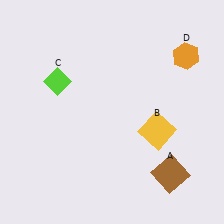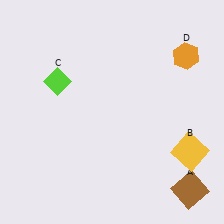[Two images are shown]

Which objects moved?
The objects that moved are: the brown square (A), the yellow square (B).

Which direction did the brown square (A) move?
The brown square (A) moved right.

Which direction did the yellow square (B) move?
The yellow square (B) moved right.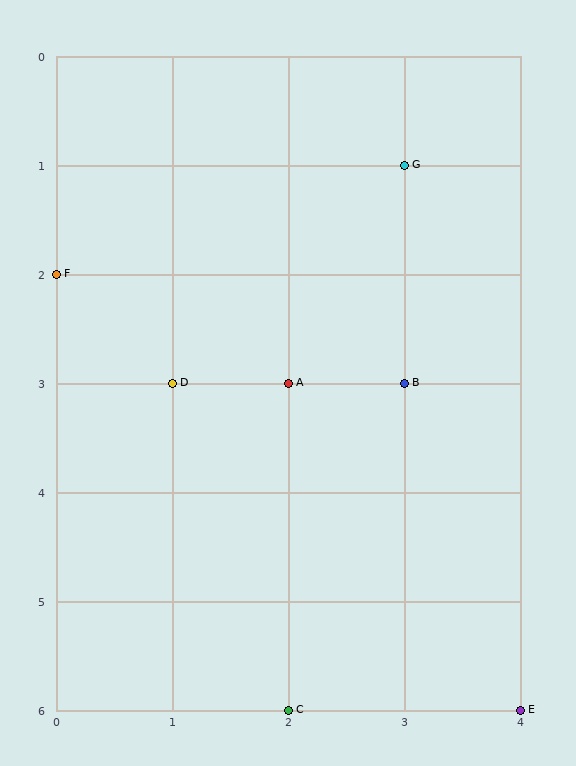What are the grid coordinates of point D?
Point D is at grid coordinates (1, 3).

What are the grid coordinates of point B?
Point B is at grid coordinates (3, 3).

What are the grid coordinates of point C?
Point C is at grid coordinates (2, 6).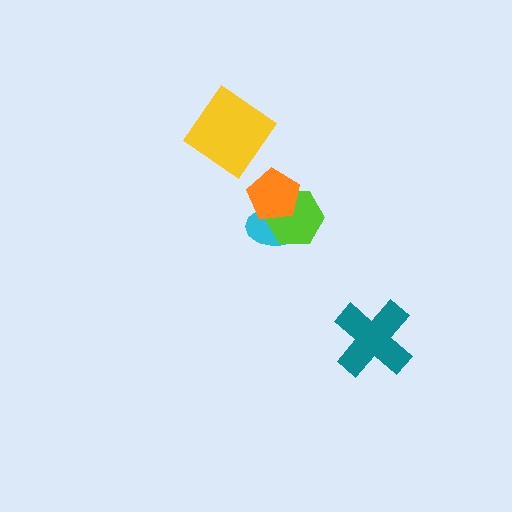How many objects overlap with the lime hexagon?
2 objects overlap with the lime hexagon.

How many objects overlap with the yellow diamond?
0 objects overlap with the yellow diamond.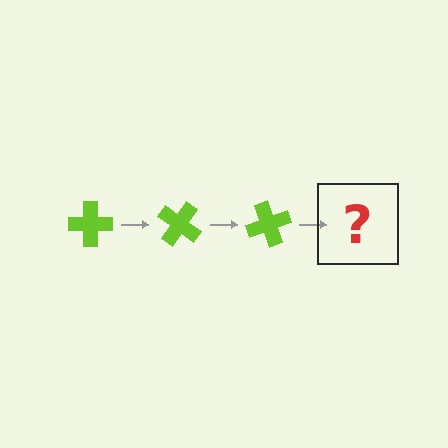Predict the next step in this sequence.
The next step is a lime cross rotated 105 degrees.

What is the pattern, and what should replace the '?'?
The pattern is that the cross rotates 35 degrees each step. The '?' should be a lime cross rotated 105 degrees.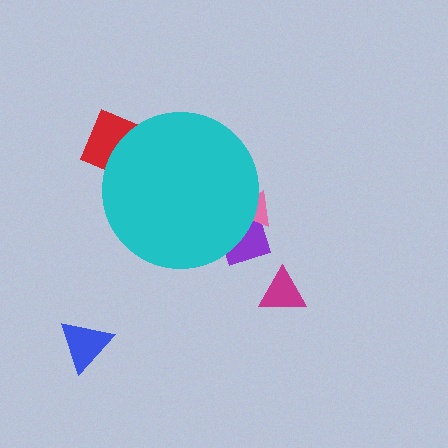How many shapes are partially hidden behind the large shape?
3 shapes are partially hidden.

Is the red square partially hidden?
Yes, the red square is partially hidden behind the cyan circle.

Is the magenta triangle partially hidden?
No, the magenta triangle is fully visible.